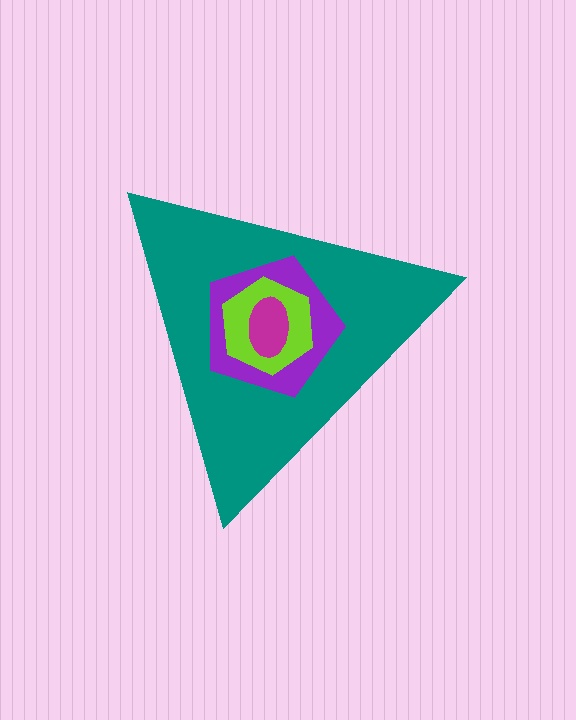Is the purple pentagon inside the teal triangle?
Yes.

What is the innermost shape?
The magenta ellipse.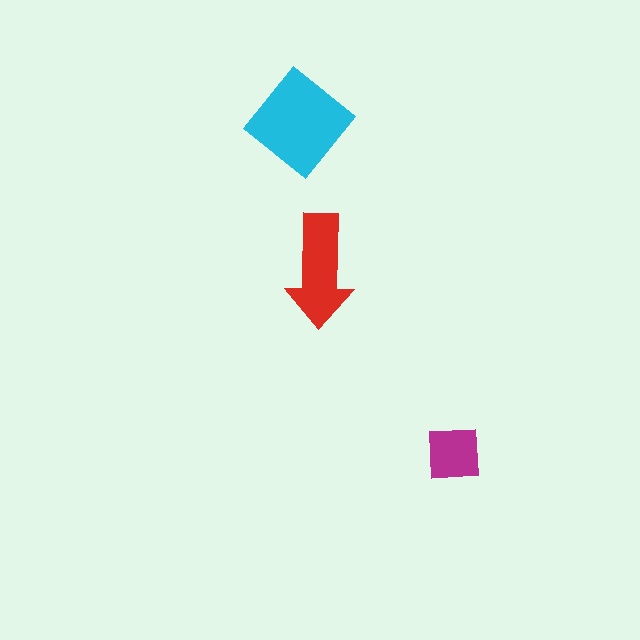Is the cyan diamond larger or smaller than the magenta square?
Larger.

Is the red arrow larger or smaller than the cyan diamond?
Smaller.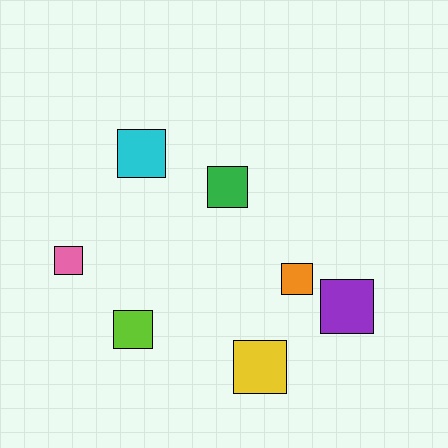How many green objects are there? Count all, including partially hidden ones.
There is 1 green object.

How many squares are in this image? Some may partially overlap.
There are 7 squares.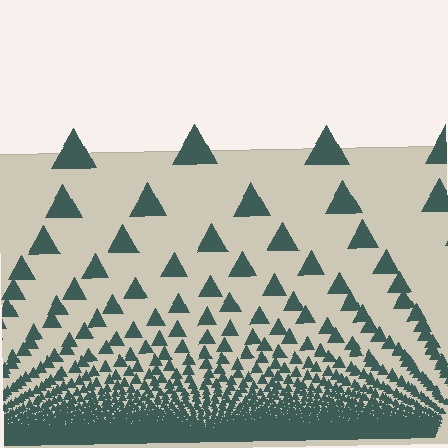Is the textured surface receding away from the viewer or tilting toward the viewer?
The surface appears to tilt toward the viewer. Texture elements get larger and sparser toward the top.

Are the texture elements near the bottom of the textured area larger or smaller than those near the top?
Smaller. The gradient is inverted — elements near the bottom are smaller and denser.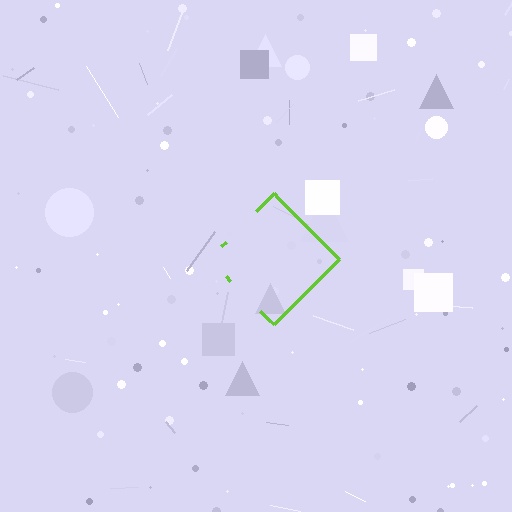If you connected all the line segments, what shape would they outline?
They would outline a diamond.